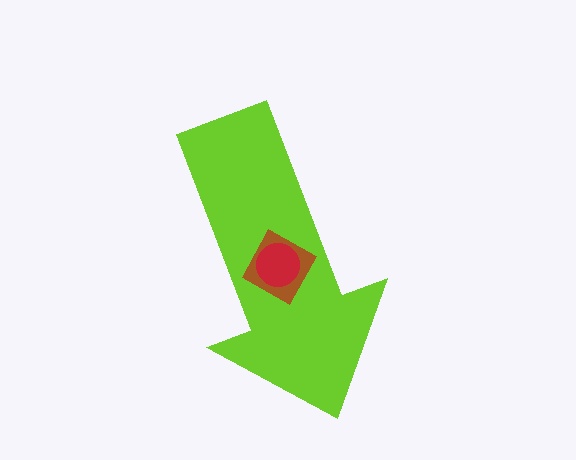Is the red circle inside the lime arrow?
Yes.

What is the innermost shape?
The red circle.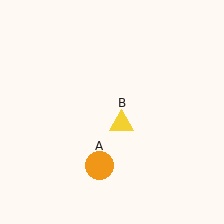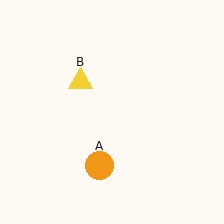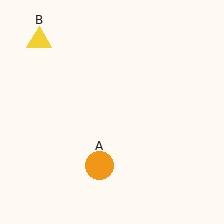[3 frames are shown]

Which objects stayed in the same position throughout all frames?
Orange circle (object A) remained stationary.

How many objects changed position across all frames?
1 object changed position: yellow triangle (object B).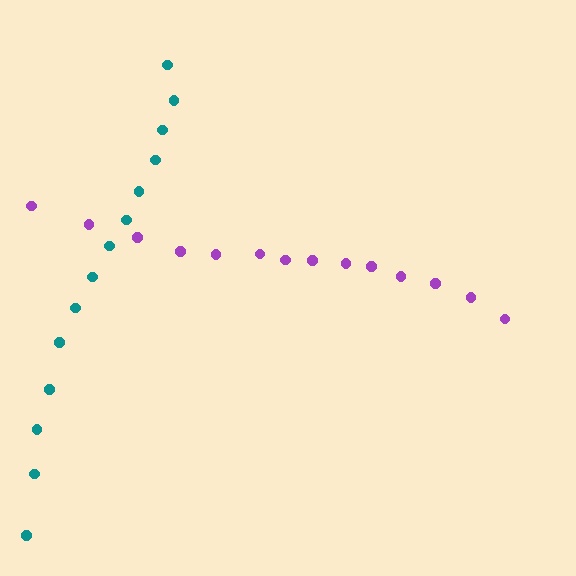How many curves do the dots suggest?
There are 2 distinct paths.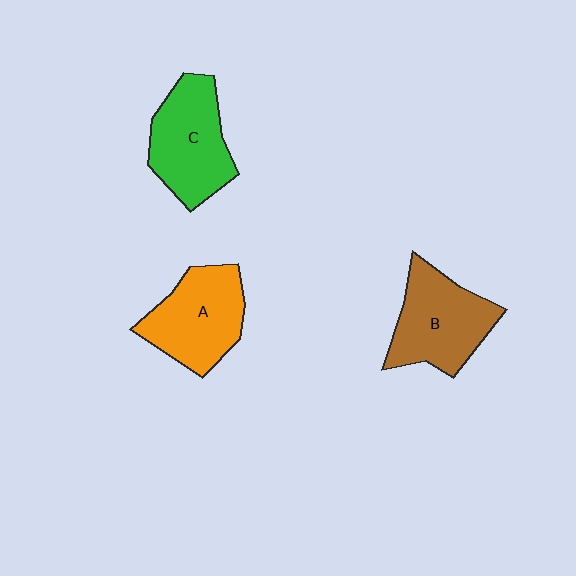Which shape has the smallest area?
Shape A (orange).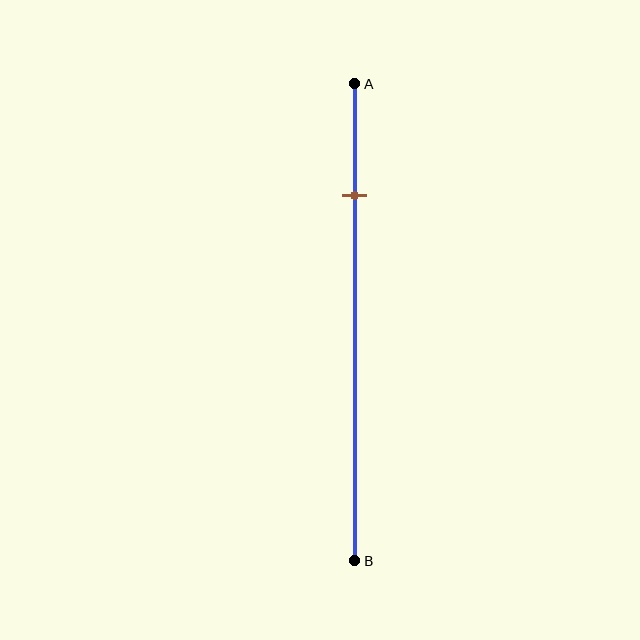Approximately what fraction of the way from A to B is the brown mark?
The brown mark is approximately 25% of the way from A to B.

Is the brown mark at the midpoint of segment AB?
No, the mark is at about 25% from A, not at the 50% midpoint.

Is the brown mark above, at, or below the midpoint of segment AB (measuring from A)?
The brown mark is above the midpoint of segment AB.